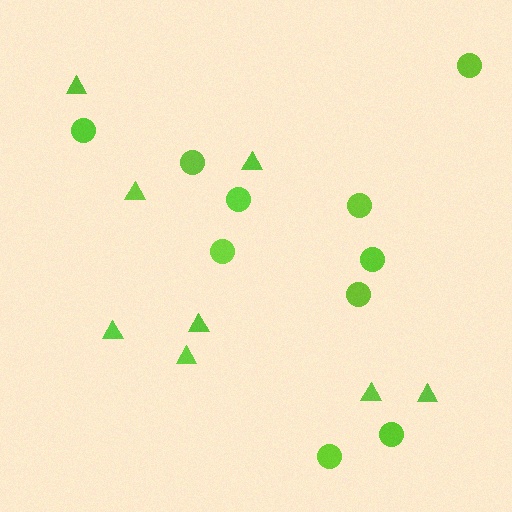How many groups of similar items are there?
There are 2 groups: one group of triangles (8) and one group of circles (10).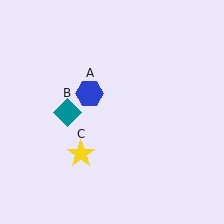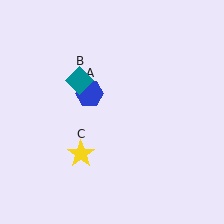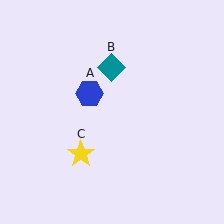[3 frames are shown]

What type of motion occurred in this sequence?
The teal diamond (object B) rotated clockwise around the center of the scene.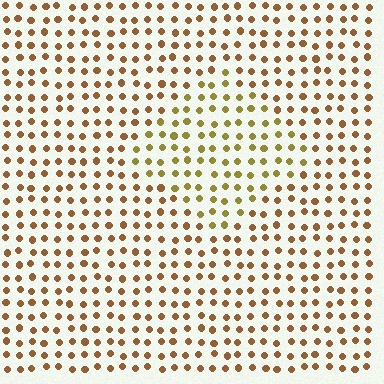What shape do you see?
I see a diamond.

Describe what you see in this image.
The image is filled with small brown elements in a uniform arrangement. A diamond-shaped region is visible where the elements are tinted to a slightly different hue, forming a subtle color boundary.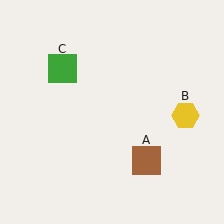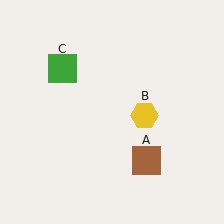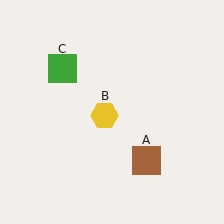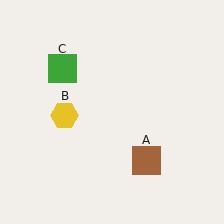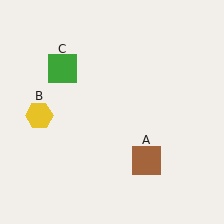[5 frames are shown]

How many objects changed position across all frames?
1 object changed position: yellow hexagon (object B).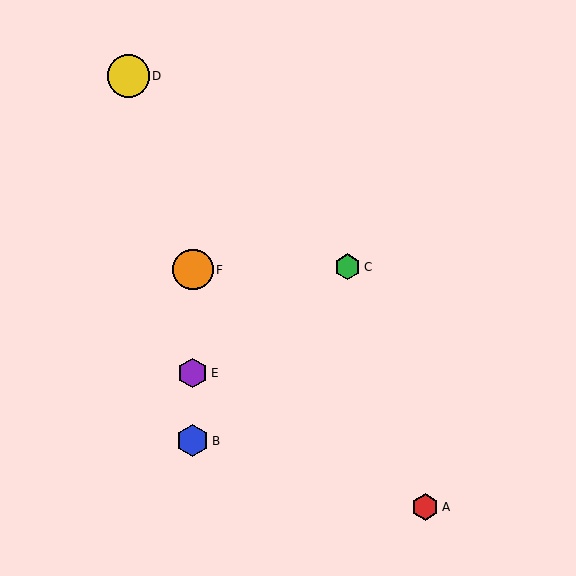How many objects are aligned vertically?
3 objects (B, E, F) are aligned vertically.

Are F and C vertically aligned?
No, F is at x≈193 and C is at x≈348.